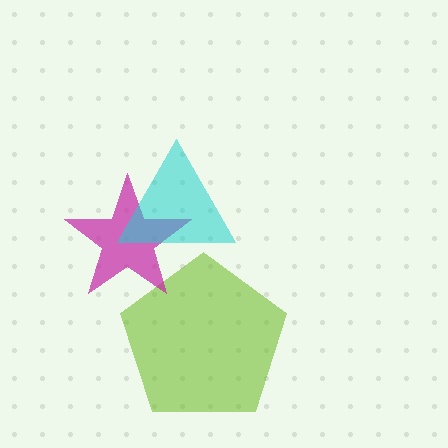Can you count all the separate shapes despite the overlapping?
Yes, there are 3 separate shapes.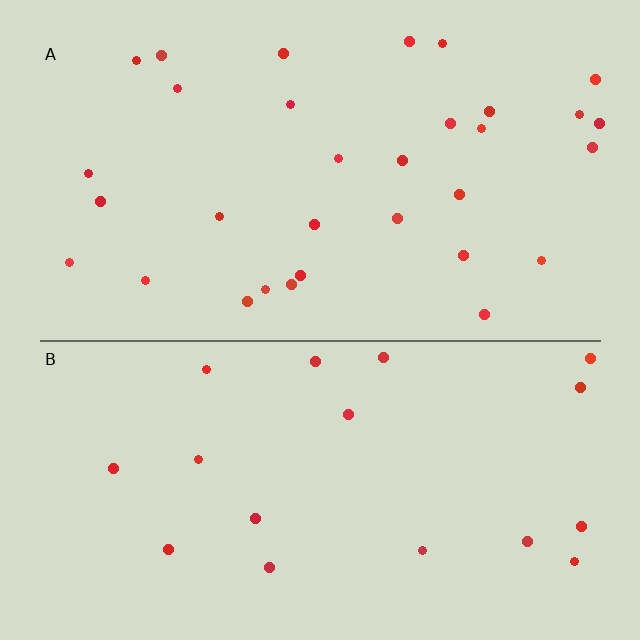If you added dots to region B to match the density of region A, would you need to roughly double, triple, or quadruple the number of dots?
Approximately double.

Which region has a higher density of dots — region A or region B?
A (the top).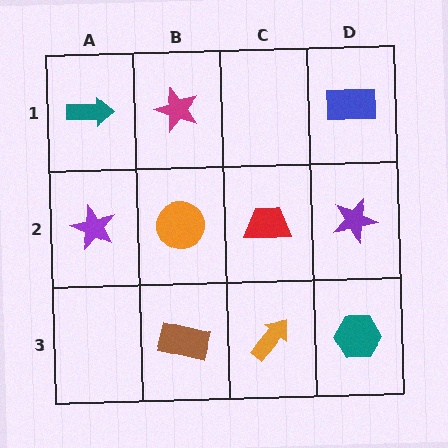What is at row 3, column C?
An orange arrow.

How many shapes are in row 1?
3 shapes.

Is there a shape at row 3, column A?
No, that cell is empty.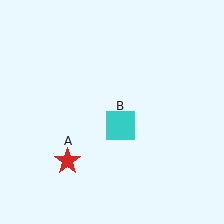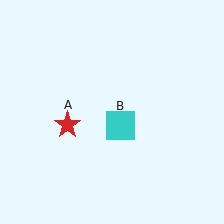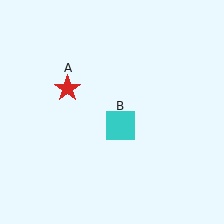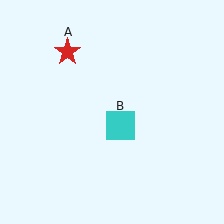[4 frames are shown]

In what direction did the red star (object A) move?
The red star (object A) moved up.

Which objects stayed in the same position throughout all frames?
Cyan square (object B) remained stationary.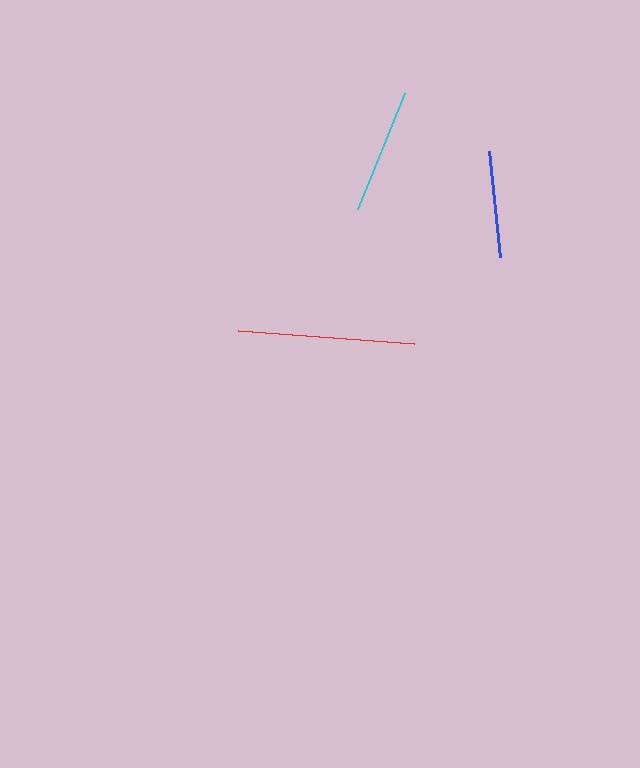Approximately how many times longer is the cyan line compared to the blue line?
The cyan line is approximately 1.2 times the length of the blue line.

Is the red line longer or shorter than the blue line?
The red line is longer than the blue line.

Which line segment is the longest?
The red line is the longest at approximately 177 pixels.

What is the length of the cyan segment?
The cyan segment is approximately 125 pixels long.